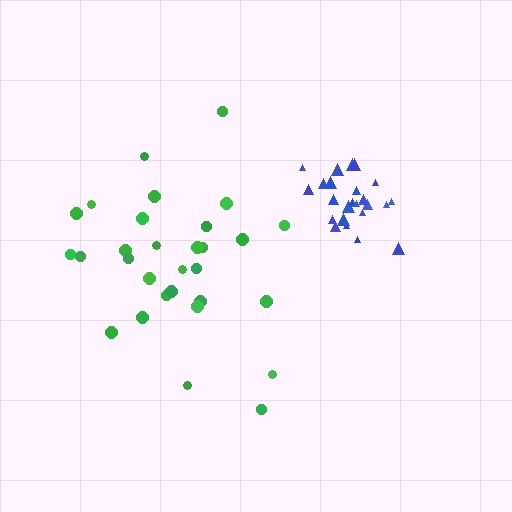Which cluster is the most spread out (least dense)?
Green.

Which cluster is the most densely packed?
Blue.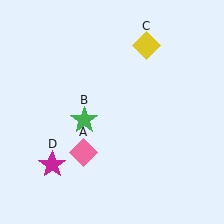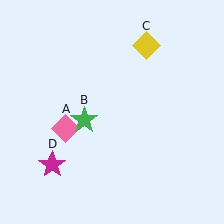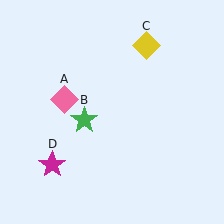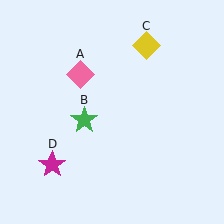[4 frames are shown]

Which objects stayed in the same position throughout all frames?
Green star (object B) and yellow diamond (object C) and magenta star (object D) remained stationary.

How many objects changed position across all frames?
1 object changed position: pink diamond (object A).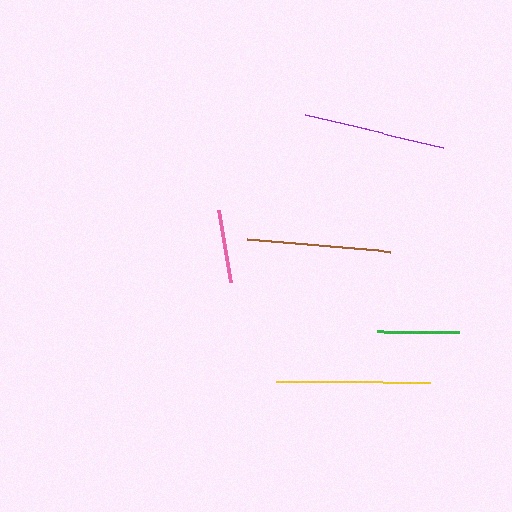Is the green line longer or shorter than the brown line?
The brown line is longer than the green line.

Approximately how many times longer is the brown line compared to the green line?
The brown line is approximately 1.7 times the length of the green line.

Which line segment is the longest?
The yellow line is the longest at approximately 153 pixels.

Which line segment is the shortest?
The pink line is the shortest at approximately 73 pixels.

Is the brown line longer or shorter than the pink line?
The brown line is longer than the pink line.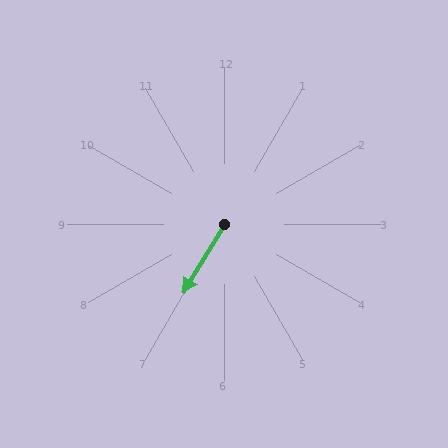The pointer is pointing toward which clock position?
Roughly 7 o'clock.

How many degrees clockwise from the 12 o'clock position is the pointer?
Approximately 211 degrees.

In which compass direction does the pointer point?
Southwest.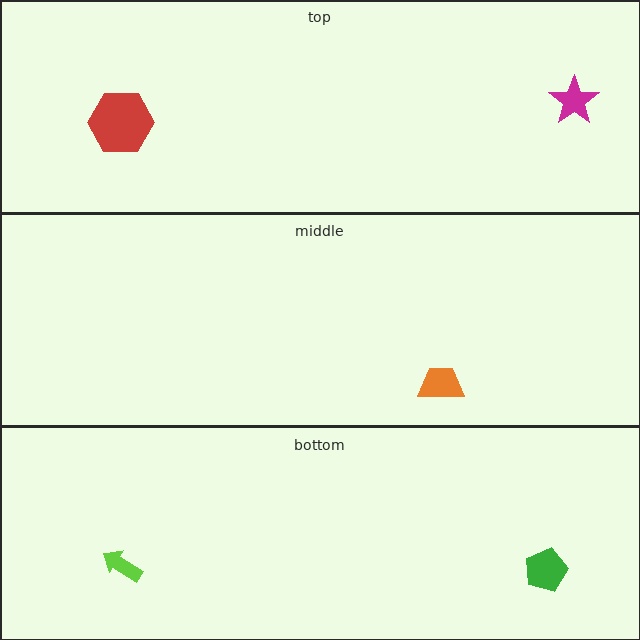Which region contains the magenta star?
The top region.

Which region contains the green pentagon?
The bottom region.